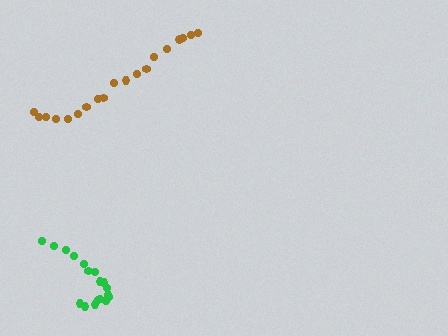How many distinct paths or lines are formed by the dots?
There are 2 distinct paths.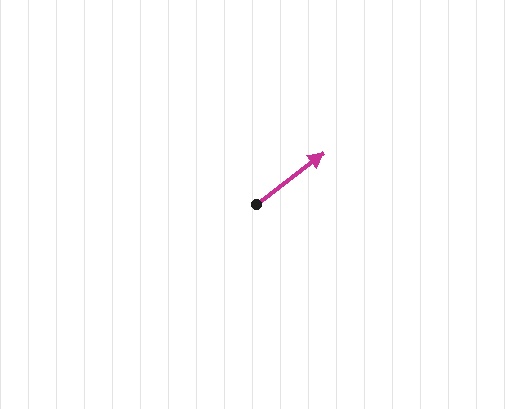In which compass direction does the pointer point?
Northeast.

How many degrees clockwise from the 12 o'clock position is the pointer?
Approximately 52 degrees.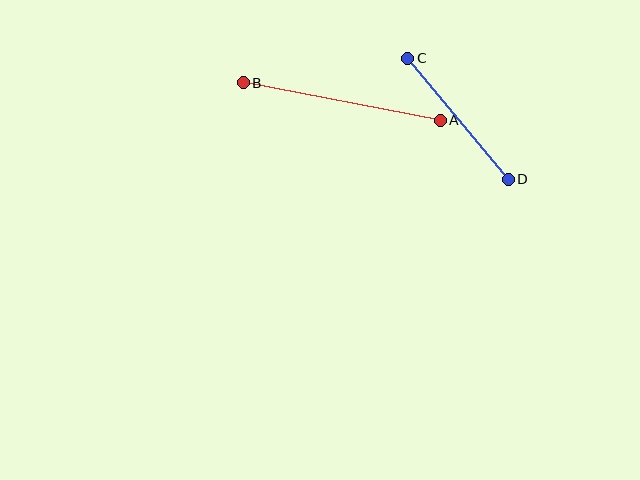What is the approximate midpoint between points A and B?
The midpoint is at approximately (342, 101) pixels.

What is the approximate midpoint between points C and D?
The midpoint is at approximately (458, 119) pixels.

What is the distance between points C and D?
The distance is approximately 157 pixels.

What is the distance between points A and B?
The distance is approximately 201 pixels.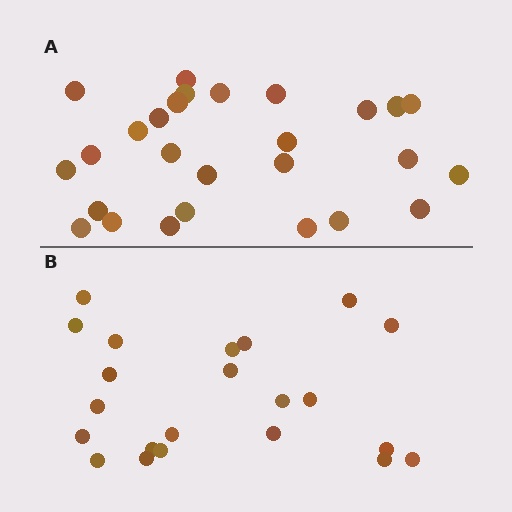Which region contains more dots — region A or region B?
Region A (the top region) has more dots.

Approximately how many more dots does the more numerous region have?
Region A has about 5 more dots than region B.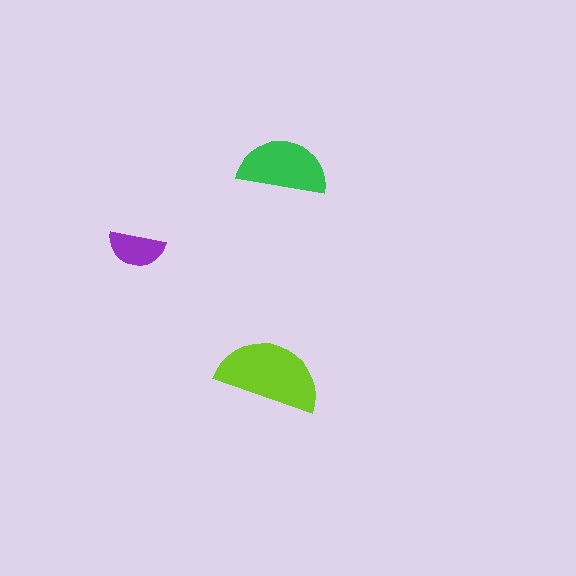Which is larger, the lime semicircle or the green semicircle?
The lime one.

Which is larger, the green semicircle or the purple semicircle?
The green one.